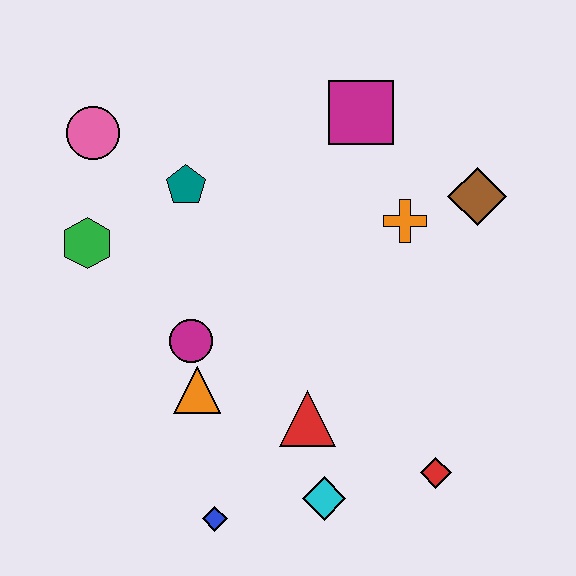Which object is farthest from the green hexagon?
The red diamond is farthest from the green hexagon.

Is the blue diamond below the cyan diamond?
Yes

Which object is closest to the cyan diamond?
The red triangle is closest to the cyan diamond.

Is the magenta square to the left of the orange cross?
Yes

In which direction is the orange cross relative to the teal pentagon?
The orange cross is to the right of the teal pentagon.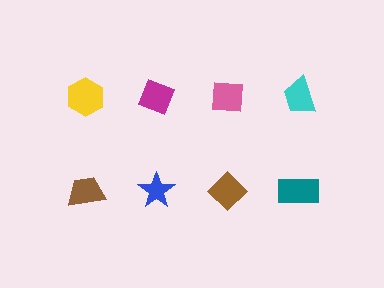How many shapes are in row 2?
4 shapes.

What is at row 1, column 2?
A magenta diamond.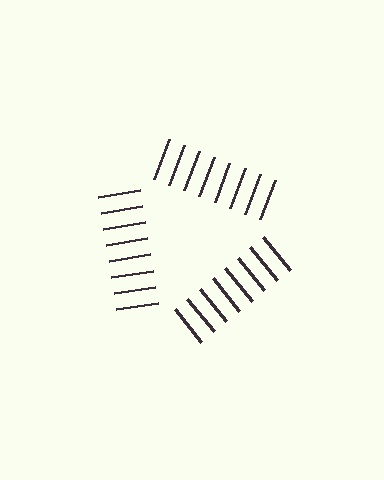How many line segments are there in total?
24 — 8 along each of the 3 edges.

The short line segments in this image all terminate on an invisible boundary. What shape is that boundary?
An illusory triangle — the line segments terminate on its edges but no continuous stroke is drawn.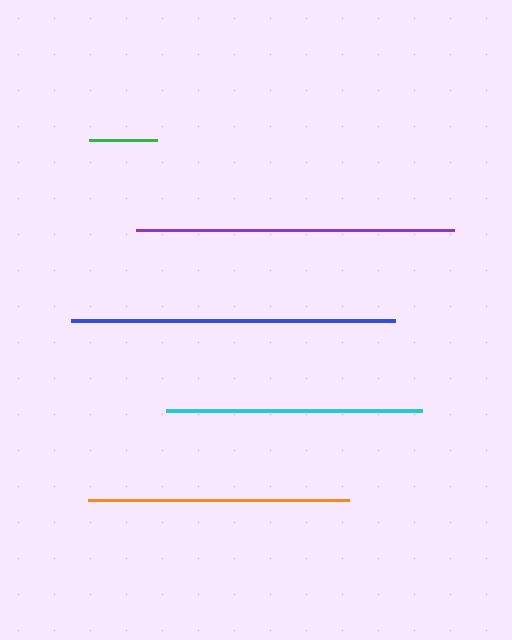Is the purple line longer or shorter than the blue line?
The blue line is longer than the purple line.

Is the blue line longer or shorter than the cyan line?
The blue line is longer than the cyan line.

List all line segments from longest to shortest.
From longest to shortest: blue, purple, orange, cyan, green.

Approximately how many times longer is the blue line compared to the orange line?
The blue line is approximately 1.2 times the length of the orange line.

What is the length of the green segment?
The green segment is approximately 68 pixels long.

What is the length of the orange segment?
The orange segment is approximately 261 pixels long.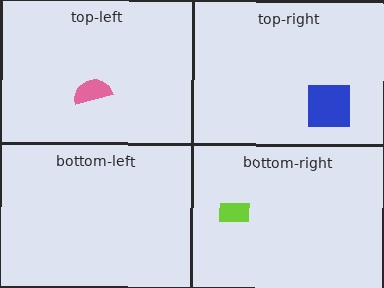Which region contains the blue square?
The top-right region.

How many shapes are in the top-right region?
1.